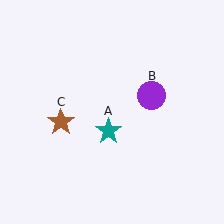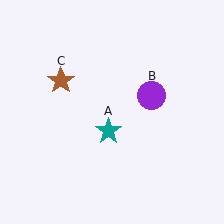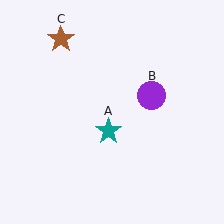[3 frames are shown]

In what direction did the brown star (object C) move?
The brown star (object C) moved up.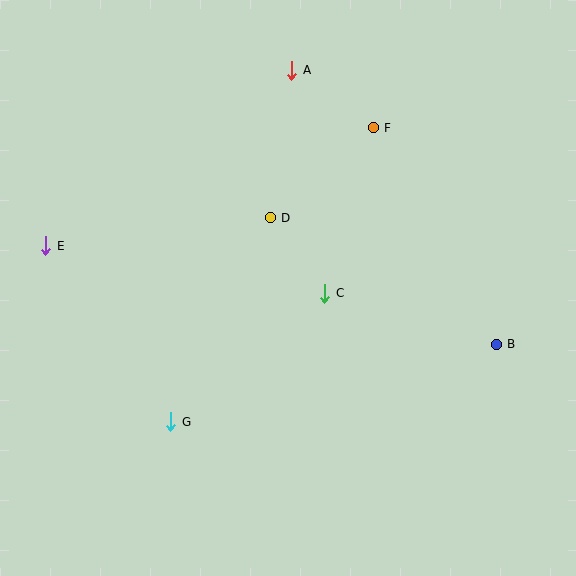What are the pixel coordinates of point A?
Point A is at (292, 70).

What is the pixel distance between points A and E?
The distance between A and E is 302 pixels.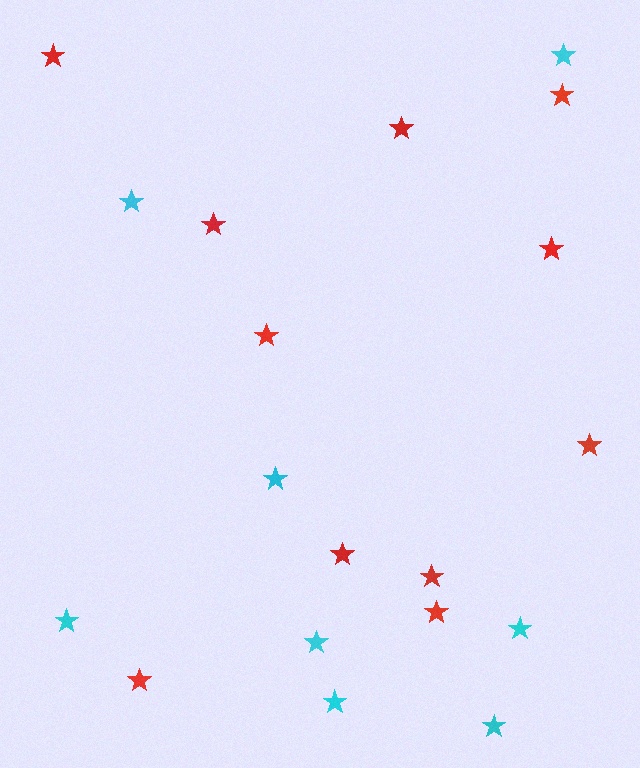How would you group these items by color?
There are 2 groups: one group of red stars (11) and one group of cyan stars (8).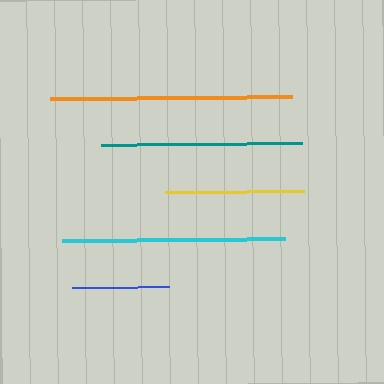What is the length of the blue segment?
The blue segment is approximately 97 pixels long.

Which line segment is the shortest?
The blue line is the shortest at approximately 97 pixels.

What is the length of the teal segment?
The teal segment is approximately 201 pixels long.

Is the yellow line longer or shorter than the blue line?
The yellow line is longer than the blue line.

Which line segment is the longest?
The orange line is the longest at approximately 242 pixels.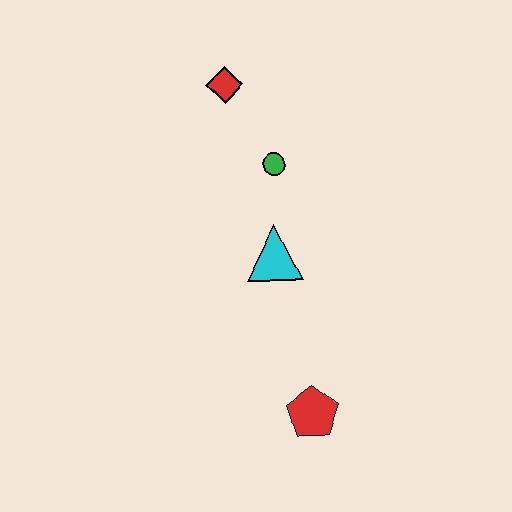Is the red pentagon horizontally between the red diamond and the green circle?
No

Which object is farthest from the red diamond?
The red pentagon is farthest from the red diamond.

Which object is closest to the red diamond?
The green circle is closest to the red diamond.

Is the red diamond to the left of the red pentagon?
Yes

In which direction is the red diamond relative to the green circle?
The red diamond is above the green circle.